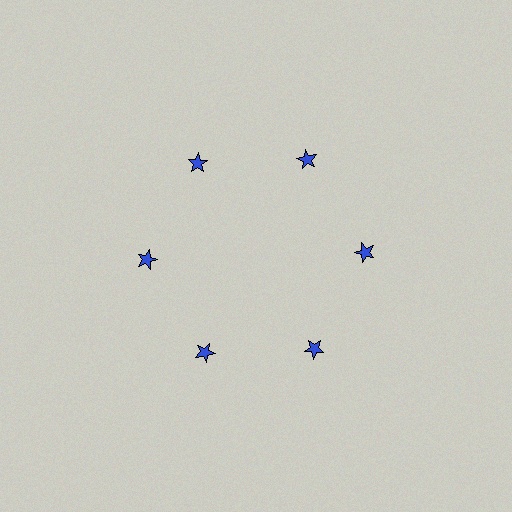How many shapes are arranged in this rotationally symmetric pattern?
There are 6 shapes, arranged in 6 groups of 1.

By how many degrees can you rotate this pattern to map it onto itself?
The pattern maps onto itself every 60 degrees of rotation.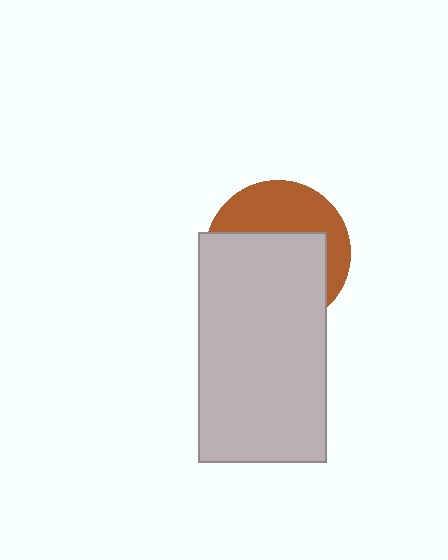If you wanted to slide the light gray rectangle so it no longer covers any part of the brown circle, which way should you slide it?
Slide it down — that is the most direct way to separate the two shapes.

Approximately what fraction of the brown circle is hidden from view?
Roughly 61% of the brown circle is hidden behind the light gray rectangle.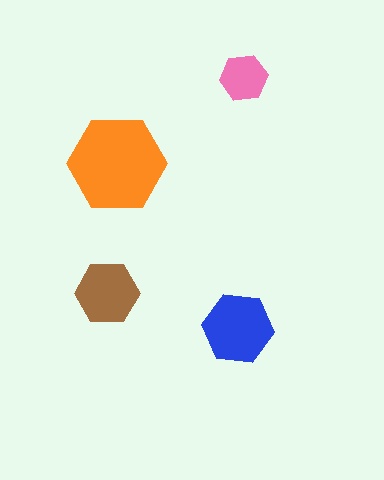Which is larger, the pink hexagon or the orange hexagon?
The orange one.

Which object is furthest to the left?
The brown hexagon is leftmost.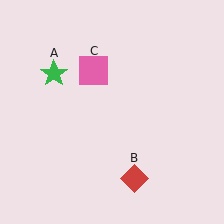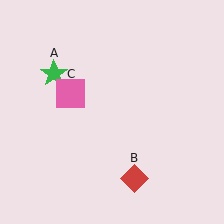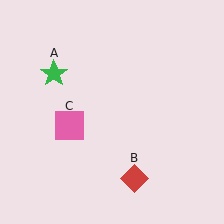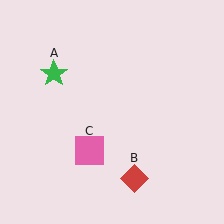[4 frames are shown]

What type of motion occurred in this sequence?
The pink square (object C) rotated counterclockwise around the center of the scene.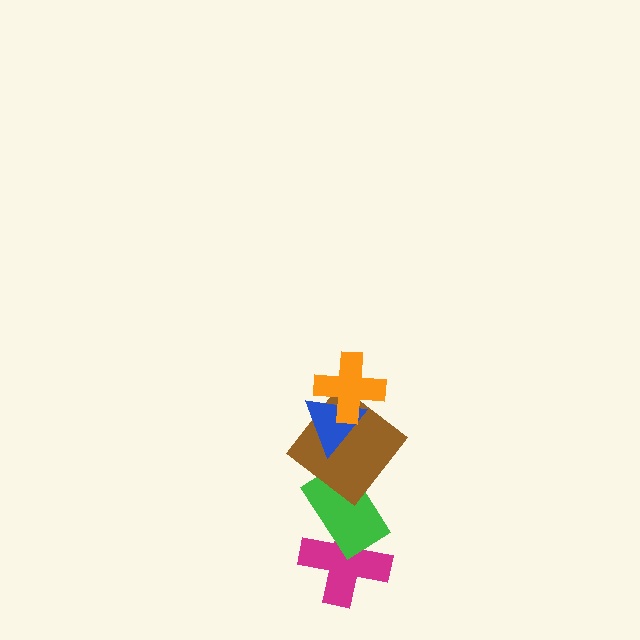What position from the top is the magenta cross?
The magenta cross is 5th from the top.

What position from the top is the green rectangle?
The green rectangle is 4th from the top.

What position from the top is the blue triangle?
The blue triangle is 2nd from the top.